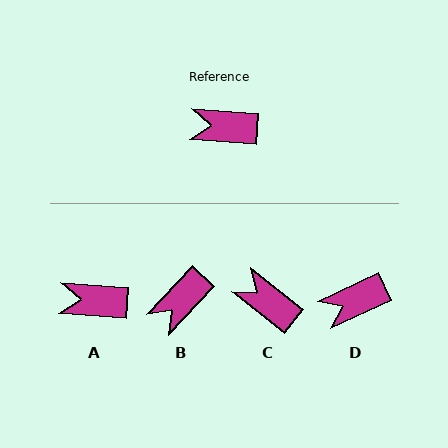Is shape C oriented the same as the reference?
No, it is off by about 33 degrees.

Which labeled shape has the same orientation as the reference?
A.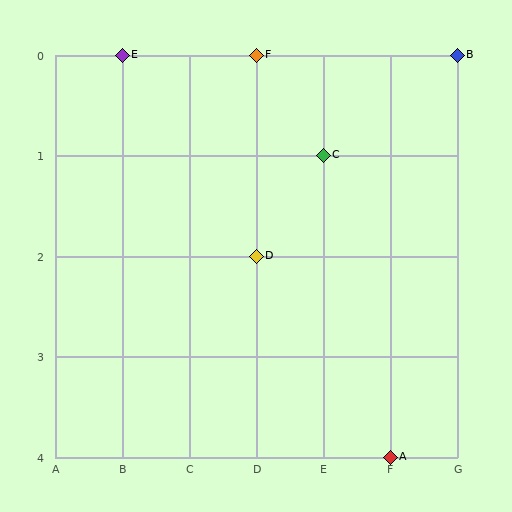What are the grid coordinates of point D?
Point D is at grid coordinates (D, 2).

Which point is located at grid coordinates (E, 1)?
Point C is at (E, 1).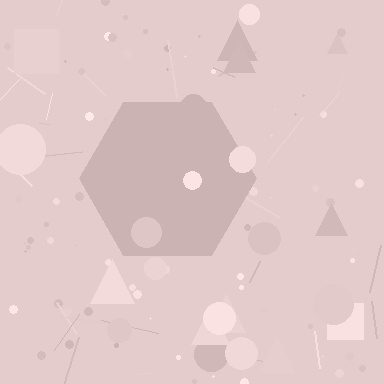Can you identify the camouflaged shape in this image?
The camouflaged shape is a hexagon.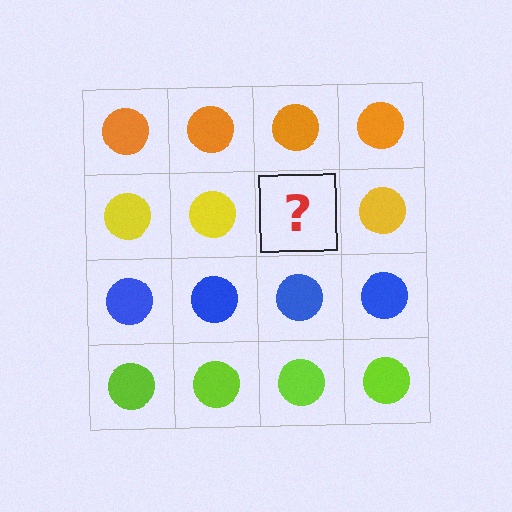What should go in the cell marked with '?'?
The missing cell should contain a yellow circle.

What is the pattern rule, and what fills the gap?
The rule is that each row has a consistent color. The gap should be filled with a yellow circle.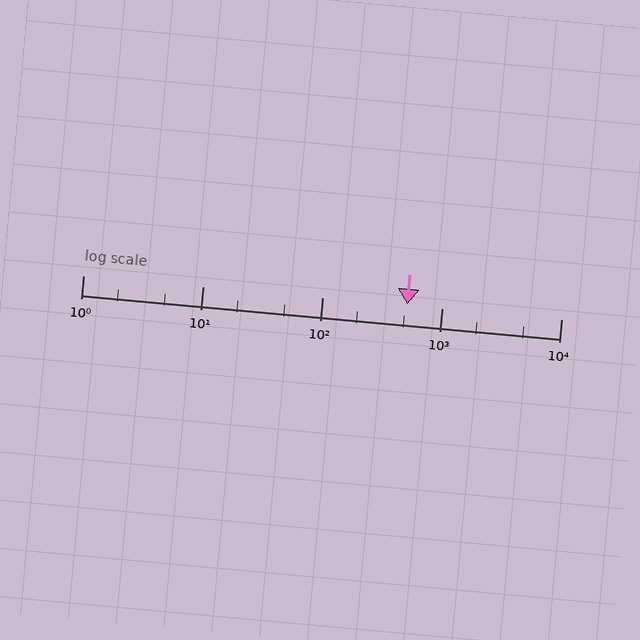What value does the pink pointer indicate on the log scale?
The pointer indicates approximately 520.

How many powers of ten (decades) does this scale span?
The scale spans 4 decades, from 1 to 10000.